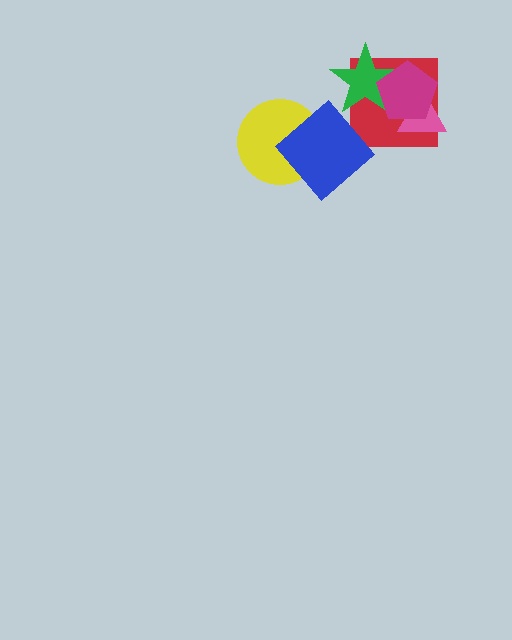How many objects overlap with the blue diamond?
1 object overlaps with the blue diamond.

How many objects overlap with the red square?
3 objects overlap with the red square.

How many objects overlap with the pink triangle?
2 objects overlap with the pink triangle.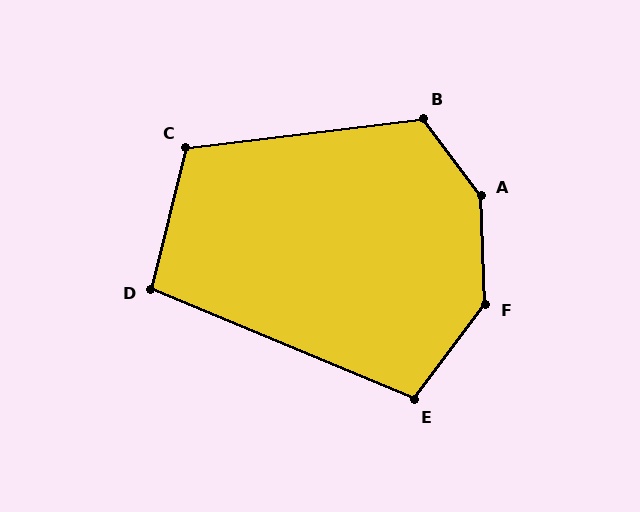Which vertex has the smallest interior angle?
D, at approximately 99 degrees.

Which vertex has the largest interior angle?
A, at approximately 145 degrees.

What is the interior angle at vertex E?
Approximately 104 degrees (obtuse).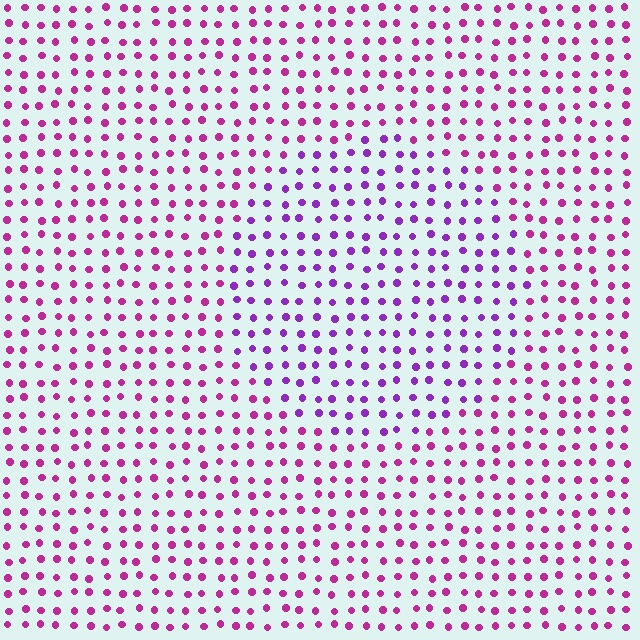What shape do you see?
I see a circle.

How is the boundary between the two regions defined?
The boundary is defined purely by a slight shift in hue (about 34 degrees). Spacing, size, and orientation are identical on both sides.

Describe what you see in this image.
The image is filled with small magenta elements in a uniform arrangement. A circle-shaped region is visible where the elements are tinted to a slightly different hue, forming a subtle color boundary.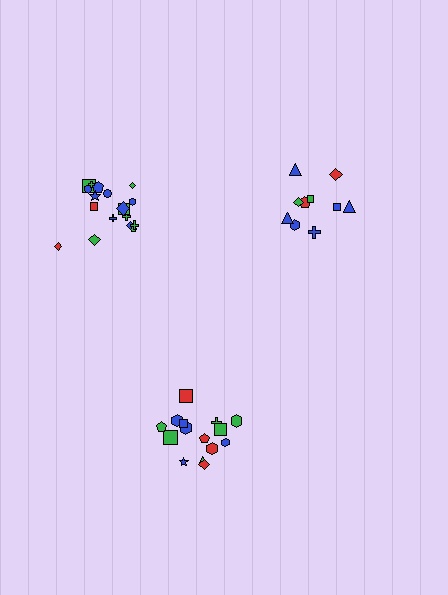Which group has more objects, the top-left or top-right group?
The top-left group.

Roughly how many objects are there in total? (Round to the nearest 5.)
Roughly 45 objects in total.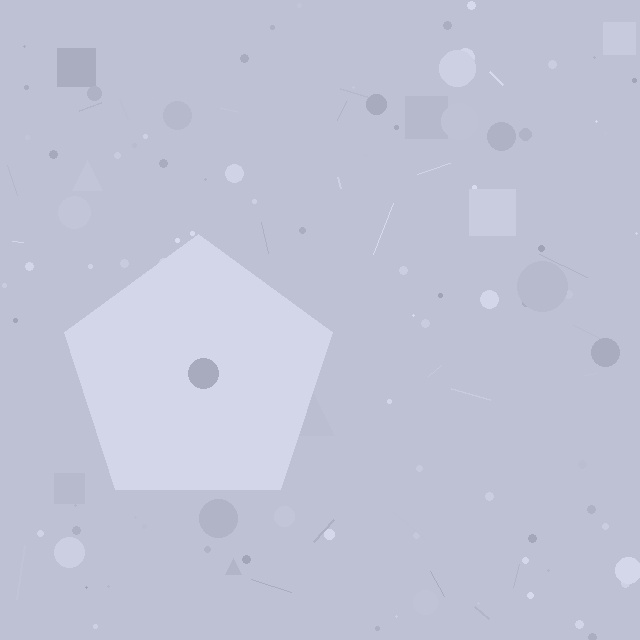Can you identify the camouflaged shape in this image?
The camouflaged shape is a pentagon.